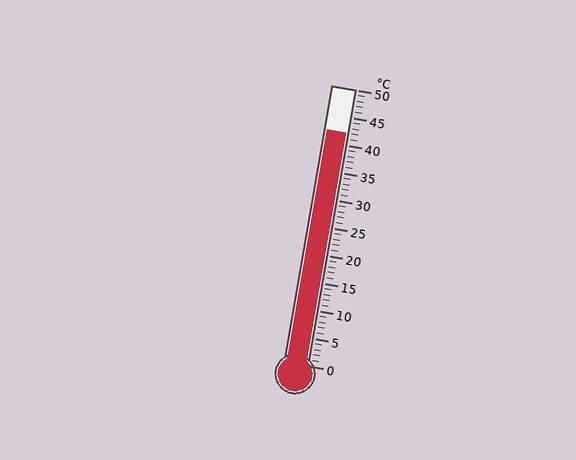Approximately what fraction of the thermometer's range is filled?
The thermometer is filled to approximately 85% of its range.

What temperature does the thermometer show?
The thermometer shows approximately 42°C.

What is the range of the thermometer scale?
The thermometer scale ranges from 0°C to 50°C.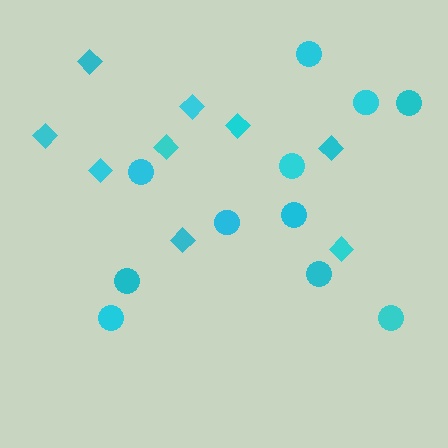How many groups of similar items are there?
There are 2 groups: one group of circles (11) and one group of diamonds (9).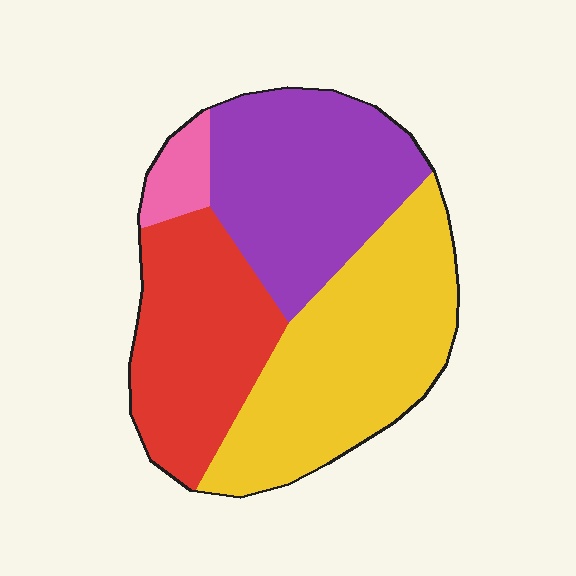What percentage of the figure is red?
Red takes up about one quarter (1/4) of the figure.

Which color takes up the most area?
Yellow, at roughly 35%.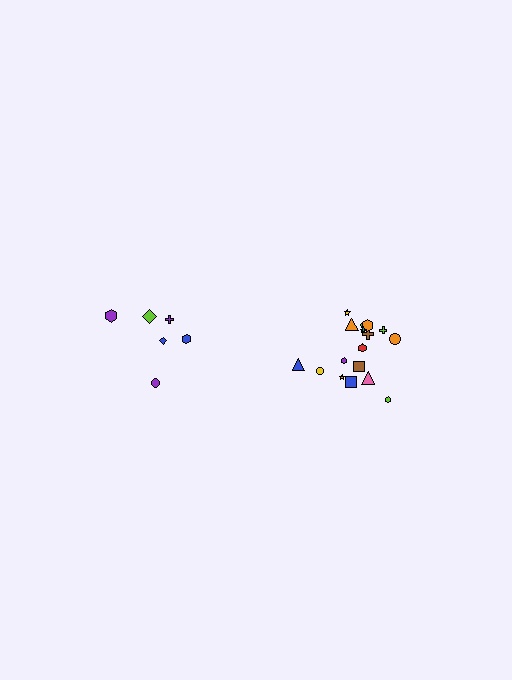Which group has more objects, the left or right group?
The right group.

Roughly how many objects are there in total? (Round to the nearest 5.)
Roughly 25 objects in total.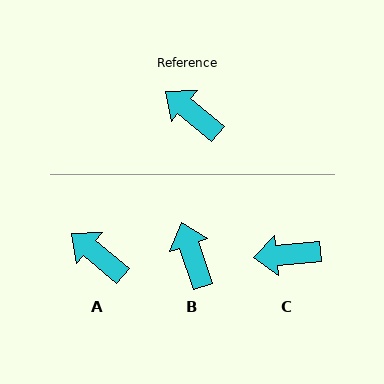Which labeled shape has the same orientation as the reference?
A.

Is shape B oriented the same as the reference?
No, it is off by about 32 degrees.